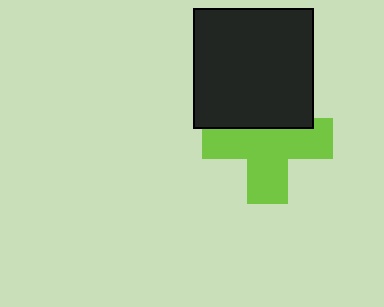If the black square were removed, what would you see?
You would see the complete lime cross.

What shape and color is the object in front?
The object in front is a black square.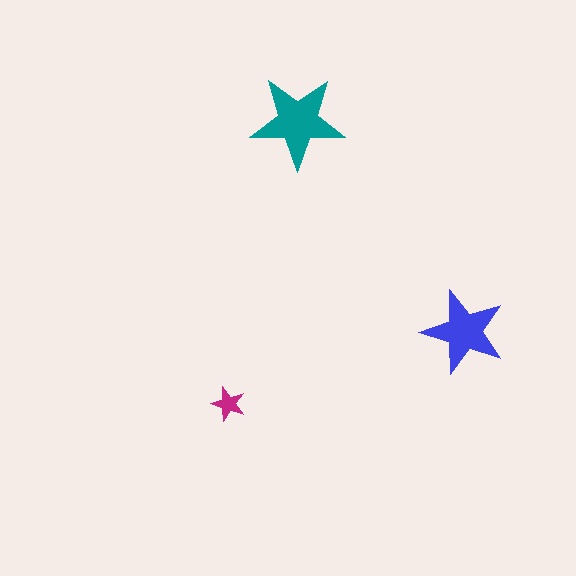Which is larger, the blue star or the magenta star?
The blue one.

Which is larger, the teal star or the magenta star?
The teal one.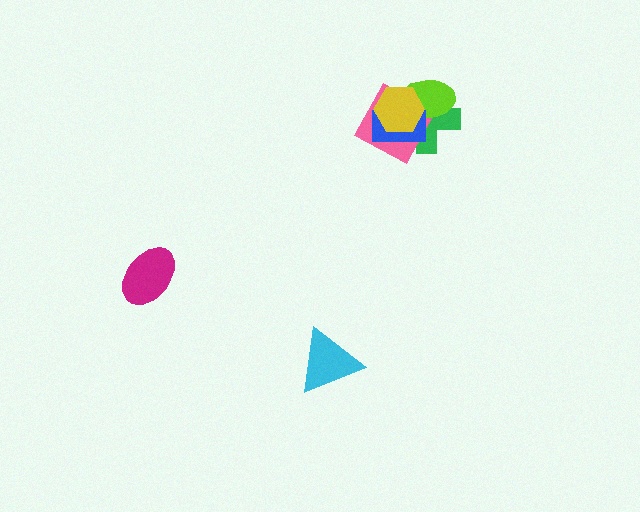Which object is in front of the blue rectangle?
The yellow hexagon is in front of the blue rectangle.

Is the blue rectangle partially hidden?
Yes, it is partially covered by another shape.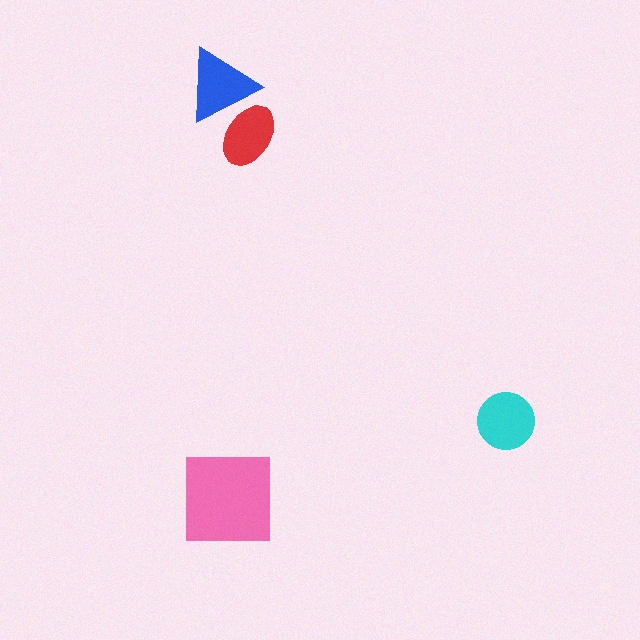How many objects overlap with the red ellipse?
1 object overlaps with the red ellipse.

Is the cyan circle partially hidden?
No, no other shape covers it.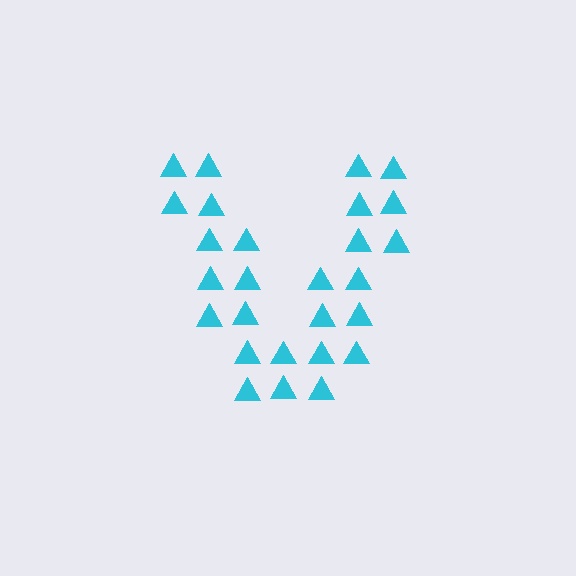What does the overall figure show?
The overall figure shows the letter V.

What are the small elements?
The small elements are triangles.